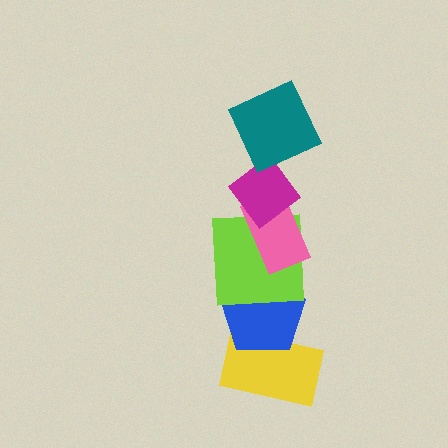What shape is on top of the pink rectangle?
The magenta diamond is on top of the pink rectangle.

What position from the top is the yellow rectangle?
The yellow rectangle is 6th from the top.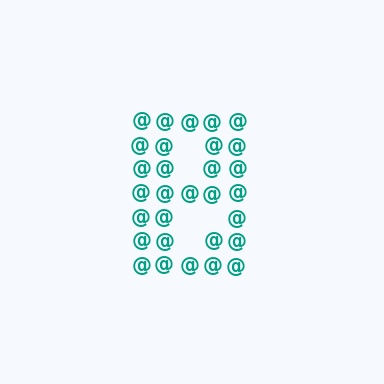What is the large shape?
The large shape is the letter B.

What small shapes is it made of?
It is made of small at signs.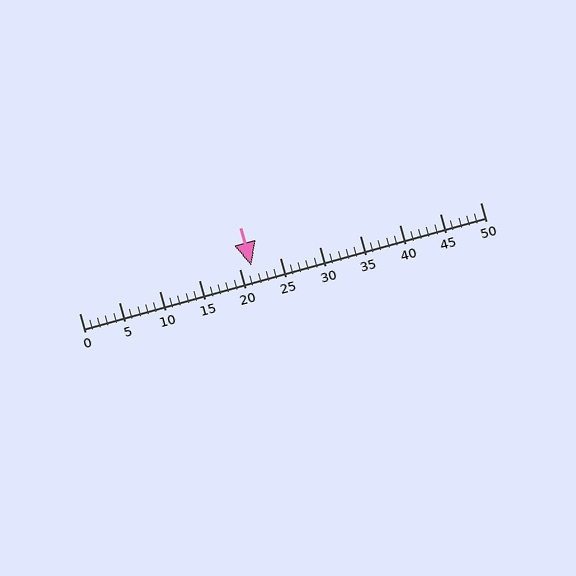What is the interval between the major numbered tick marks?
The major tick marks are spaced 5 units apart.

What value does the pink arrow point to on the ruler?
The pink arrow points to approximately 22.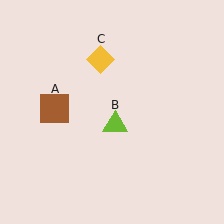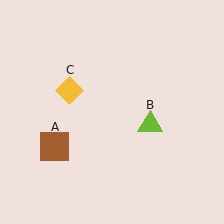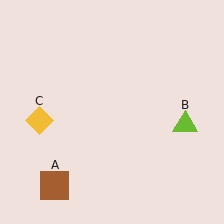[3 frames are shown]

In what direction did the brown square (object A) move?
The brown square (object A) moved down.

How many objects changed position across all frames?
3 objects changed position: brown square (object A), lime triangle (object B), yellow diamond (object C).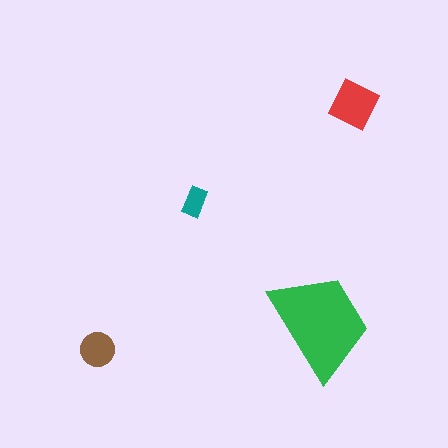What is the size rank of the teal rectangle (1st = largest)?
4th.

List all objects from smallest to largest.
The teal rectangle, the brown circle, the red diamond, the green trapezoid.